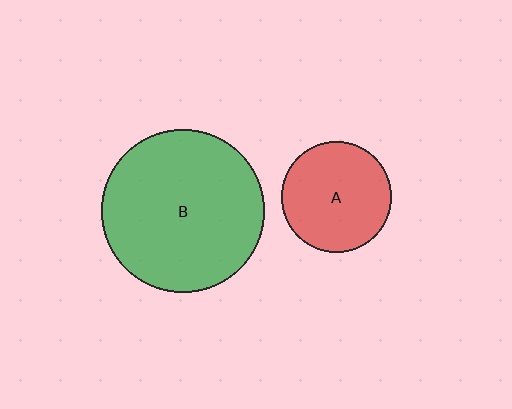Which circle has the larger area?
Circle B (green).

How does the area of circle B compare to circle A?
Approximately 2.2 times.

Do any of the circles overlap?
No, none of the circles overlap.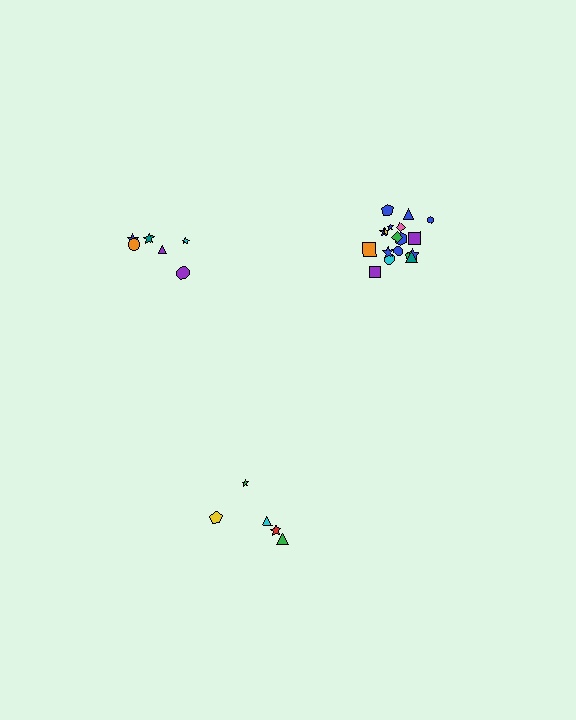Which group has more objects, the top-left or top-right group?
The top-right group.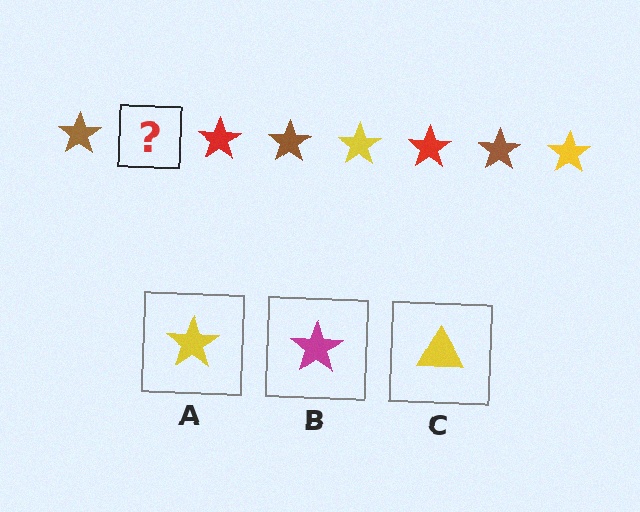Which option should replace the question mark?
Option A.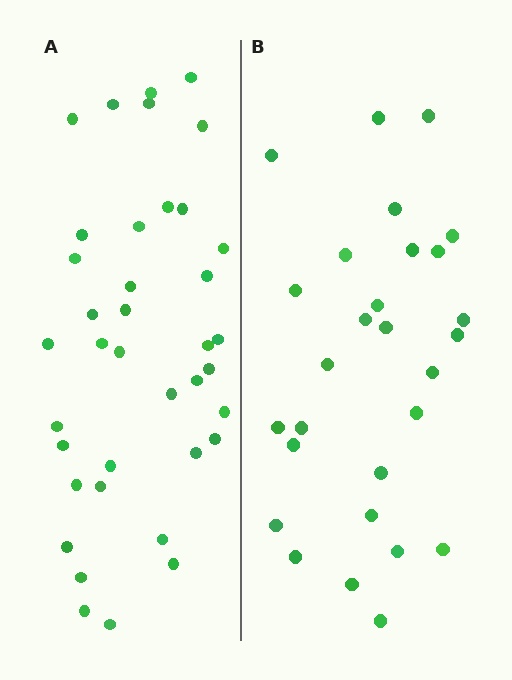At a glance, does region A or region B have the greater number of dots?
Region A (the left region) has more dots.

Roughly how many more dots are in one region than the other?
Region A has roughly 10 or so more dots than region B.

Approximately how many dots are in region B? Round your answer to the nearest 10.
About 30 dots. (The exact count is 28, which rounds to 30.)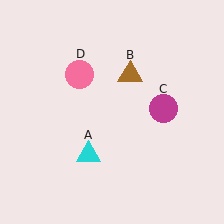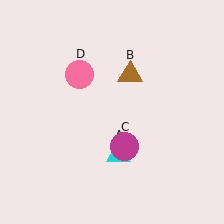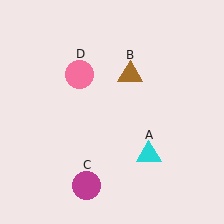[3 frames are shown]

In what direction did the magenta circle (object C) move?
The magenta circle (object C) moved down and to the left.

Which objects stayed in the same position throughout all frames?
Brown triangle (object B) and pink circle (object D) remained stationary.